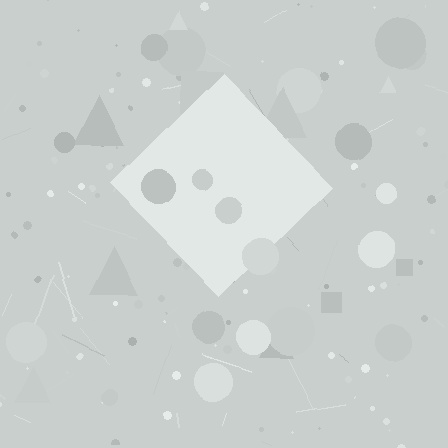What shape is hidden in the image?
A diamond is hidden in the image.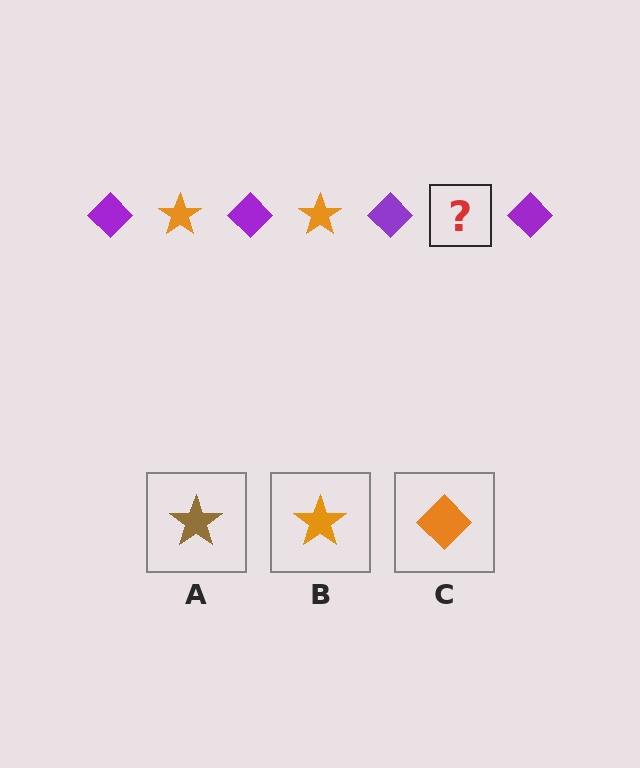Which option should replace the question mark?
Option B.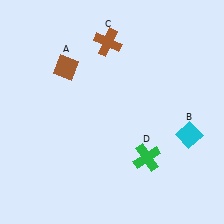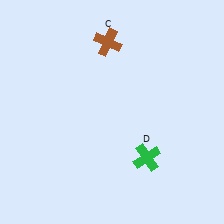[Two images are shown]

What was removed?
The brown diamond (A), the cyan diamond (B) were removed in Image 2.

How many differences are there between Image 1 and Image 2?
There are 2 differences between the two images.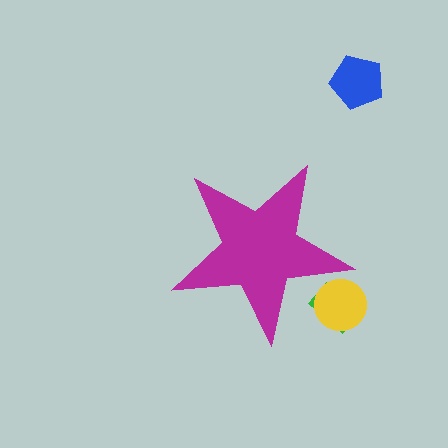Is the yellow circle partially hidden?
Yes, the yellow circle is partially hidden behind the magenta star.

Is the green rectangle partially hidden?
Yes, the green rectangle is partially hidden behind the magenta star.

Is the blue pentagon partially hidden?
No, the blue pentagon is fully visible.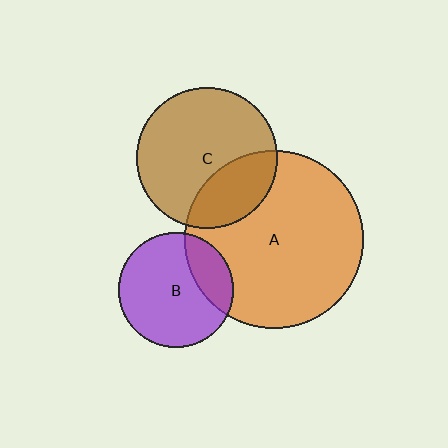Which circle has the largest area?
Circle A (orange).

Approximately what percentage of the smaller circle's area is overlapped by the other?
Approximately 30%.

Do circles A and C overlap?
Yes.